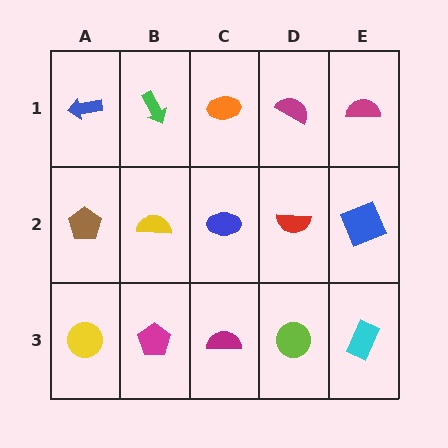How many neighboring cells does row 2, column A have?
3.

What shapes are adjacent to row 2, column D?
A magenta semicircle (row 1, column D), a lime circle (row 3, column D), a blue ellipse (row 2, column C), a blue square (row 2, column E).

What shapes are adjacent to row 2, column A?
A blue arrow (row 1, column A), a yellow circle (row 3, column A), a yellow semicircle (row 2, column B).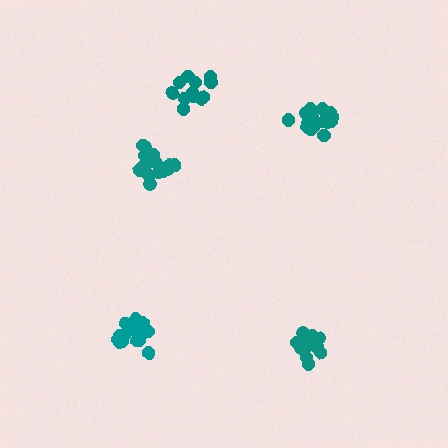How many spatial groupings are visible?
There are 5 spatial groupings.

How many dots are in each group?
Group 1: 17 dots, Group 2: 13 dots, Group 3: 15 dots, Group 4: 16 dots, Group 5: 12 dots (73 total).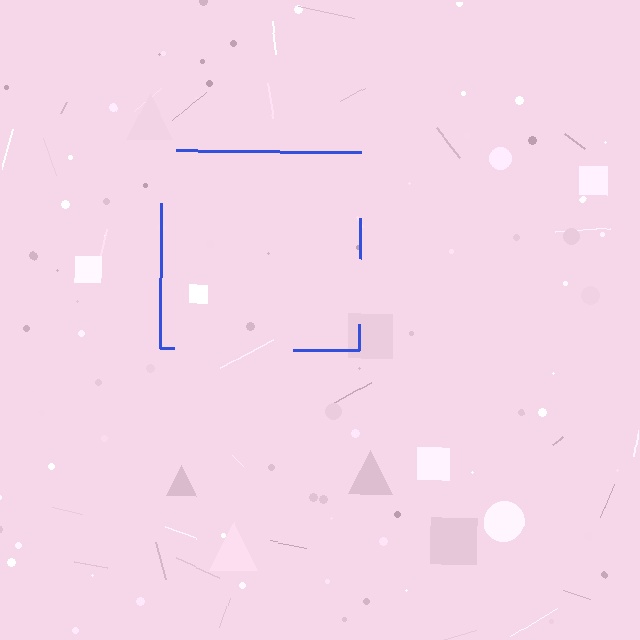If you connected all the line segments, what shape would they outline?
They would outline a square.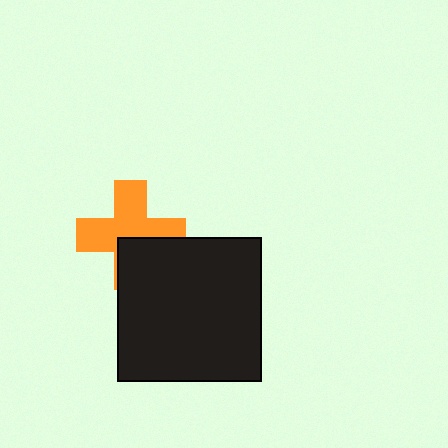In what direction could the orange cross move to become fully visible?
The orange cross could move up. That would shift it out from behind the black square entirely.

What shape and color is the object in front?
The object in front is a black square.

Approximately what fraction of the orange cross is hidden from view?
Roughly 33% of the orange cross is hidden behind the black square.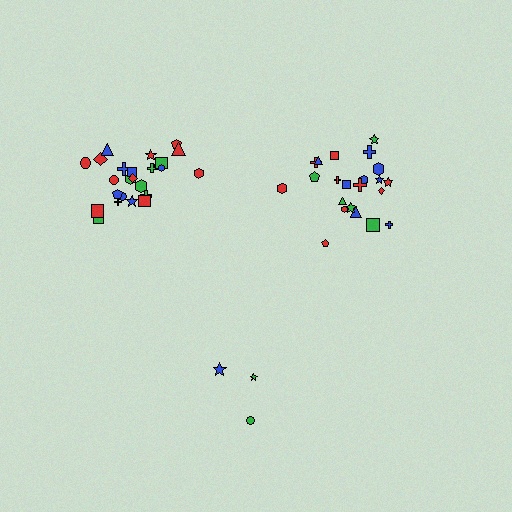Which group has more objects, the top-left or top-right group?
The top-left group.